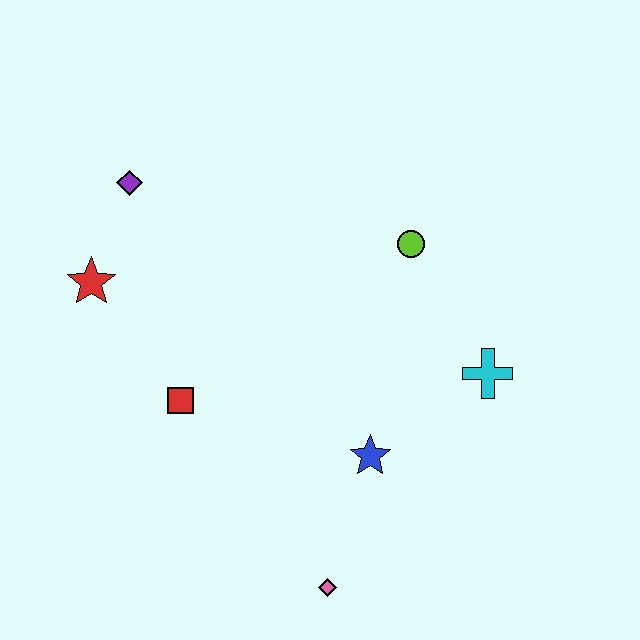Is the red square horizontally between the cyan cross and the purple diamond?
Yes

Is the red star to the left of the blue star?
Yes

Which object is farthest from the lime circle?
The pink diamond is farthest from the lime circle.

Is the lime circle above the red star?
Yes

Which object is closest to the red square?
The red star is closest to the red square.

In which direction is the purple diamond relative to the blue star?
The purple diamond is above the blue star.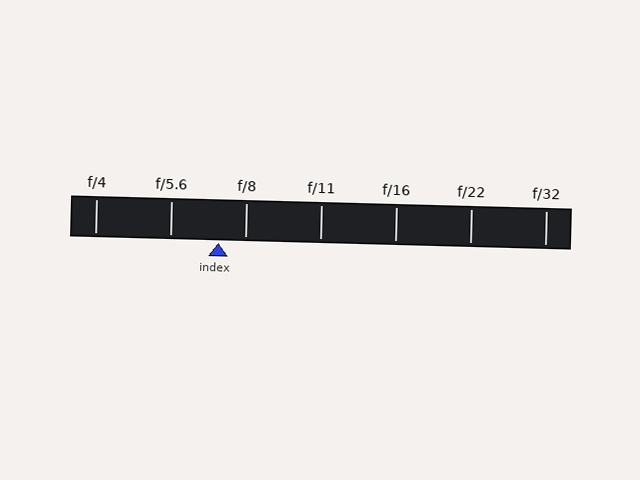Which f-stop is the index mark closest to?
The index mark is closest to f/8.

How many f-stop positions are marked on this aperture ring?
There are 7 f-stop positions marked.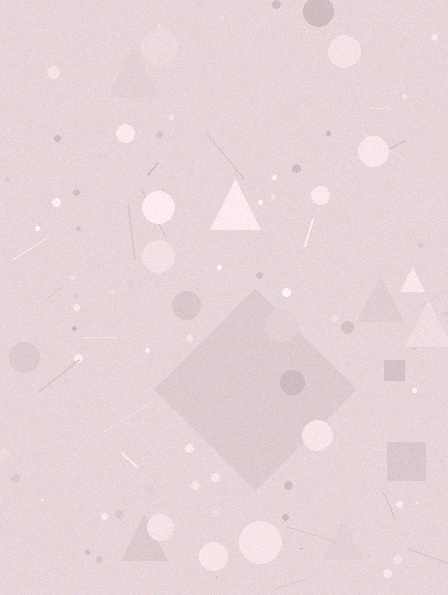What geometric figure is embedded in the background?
A diamond is embedded in the background.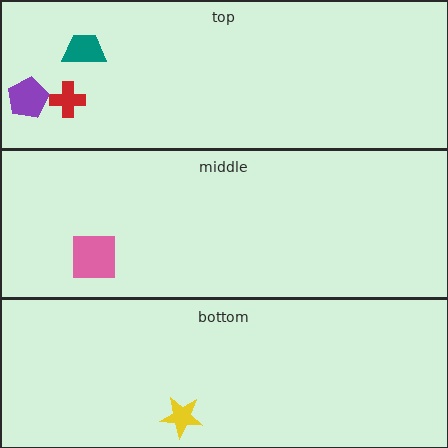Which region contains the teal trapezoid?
The top region.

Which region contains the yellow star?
The bottom region.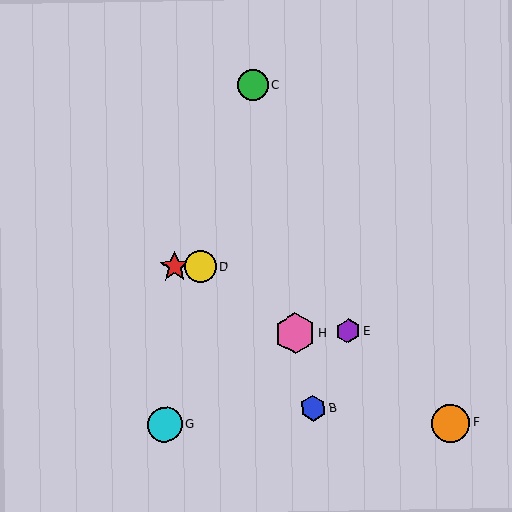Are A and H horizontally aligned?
No, A is at y≈267 and H is at y≈333.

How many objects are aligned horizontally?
2 objects (A, D) are aligned horizontally.